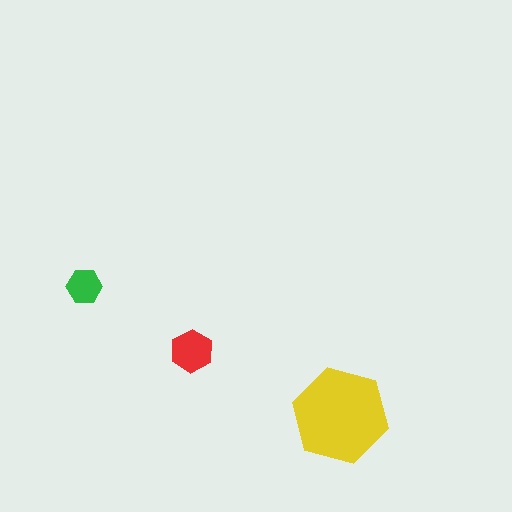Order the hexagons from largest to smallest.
the yellow one, the red one, the green one.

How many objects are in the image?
There are 3 objects in the image.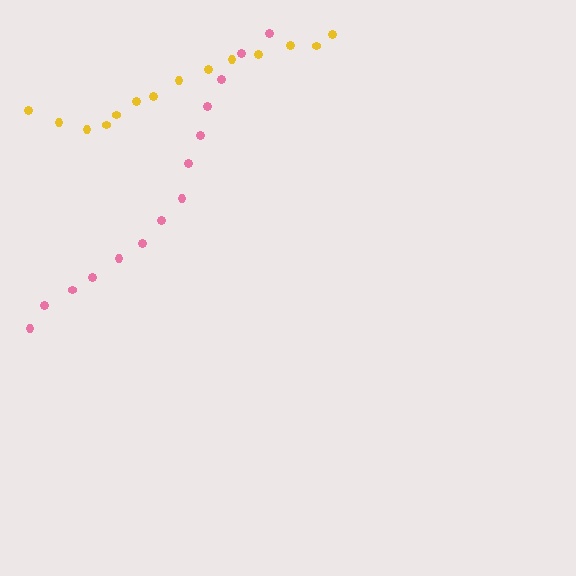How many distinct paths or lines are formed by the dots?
There are 2 distinct paths.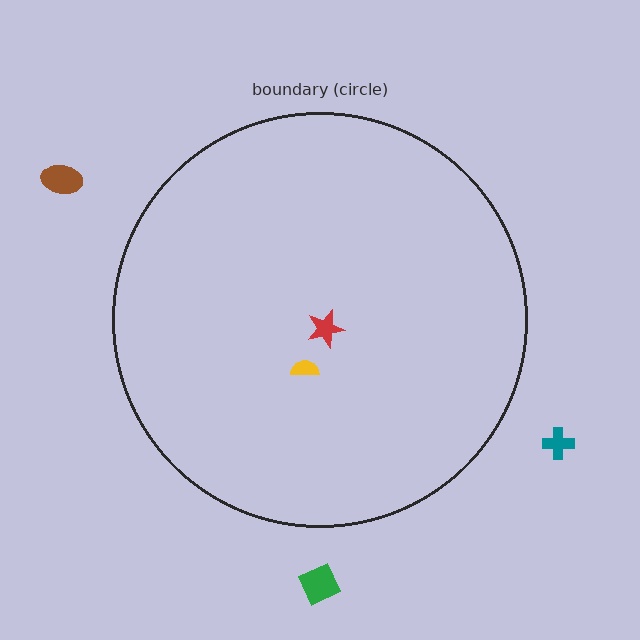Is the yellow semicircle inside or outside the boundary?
Inside.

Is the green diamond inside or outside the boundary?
Outside.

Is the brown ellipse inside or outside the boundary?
Outside.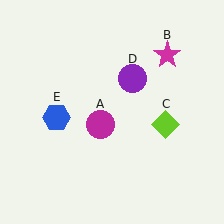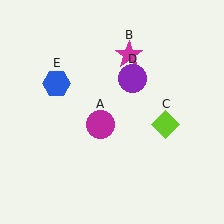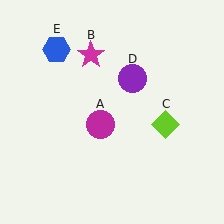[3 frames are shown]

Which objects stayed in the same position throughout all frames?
Magenta circle (object A) and lime diamond (object C) and purple circle (object D) remained stationary.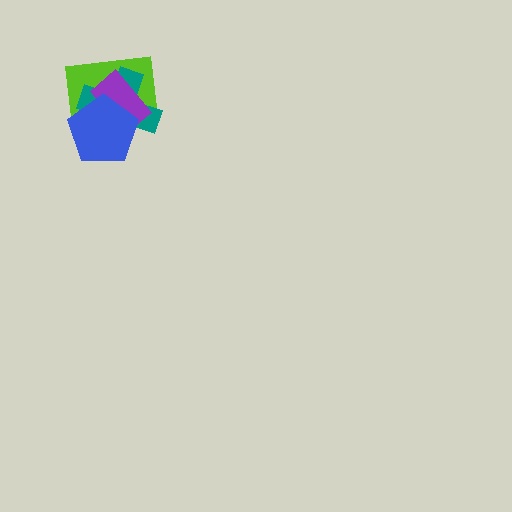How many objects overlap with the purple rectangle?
3 objects overlap with the purple rectangle.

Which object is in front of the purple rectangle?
The blue pentagon is in front of the purple rectangle.